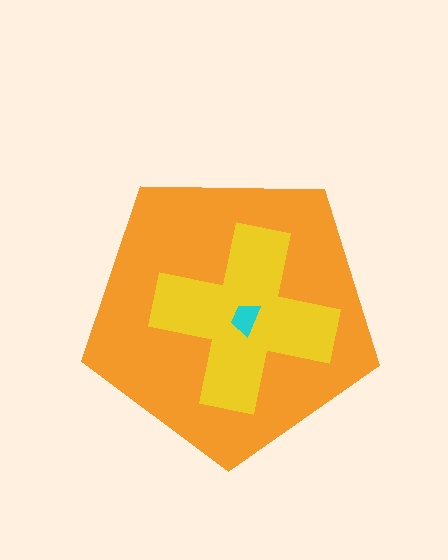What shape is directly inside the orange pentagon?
The yellow cross.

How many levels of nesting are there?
3.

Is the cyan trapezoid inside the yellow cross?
Yes.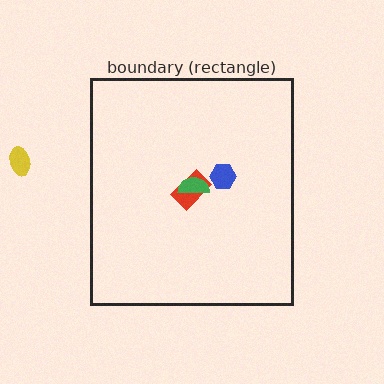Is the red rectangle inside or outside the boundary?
Inside.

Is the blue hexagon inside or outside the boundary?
Inside.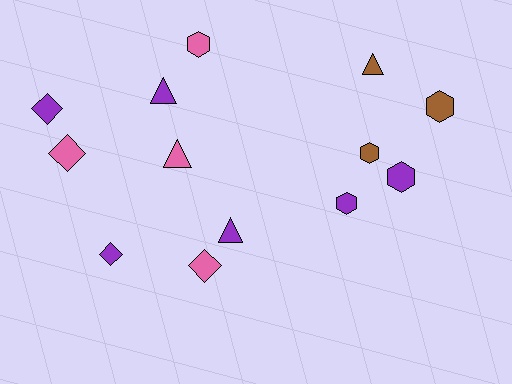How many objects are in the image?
There are 13 objects.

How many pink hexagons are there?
There is 1 pink hexagon.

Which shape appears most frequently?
Hexagon, with 5 objects.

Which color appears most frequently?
Purple, with 6 objects.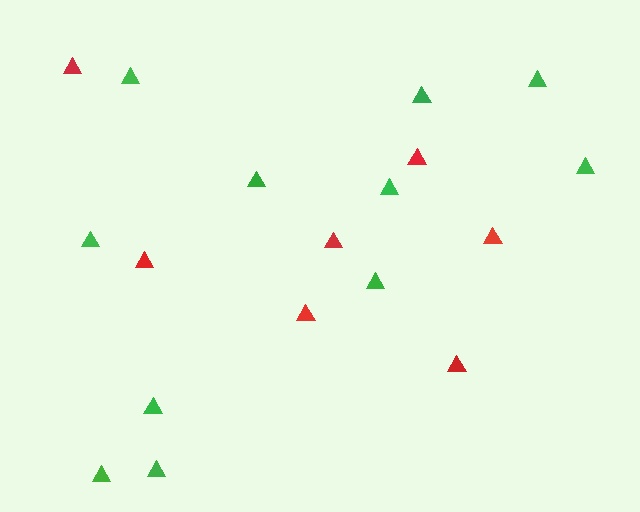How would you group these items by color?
There are 2 groups: one group of green triangles (11) and one group of red triangles (7).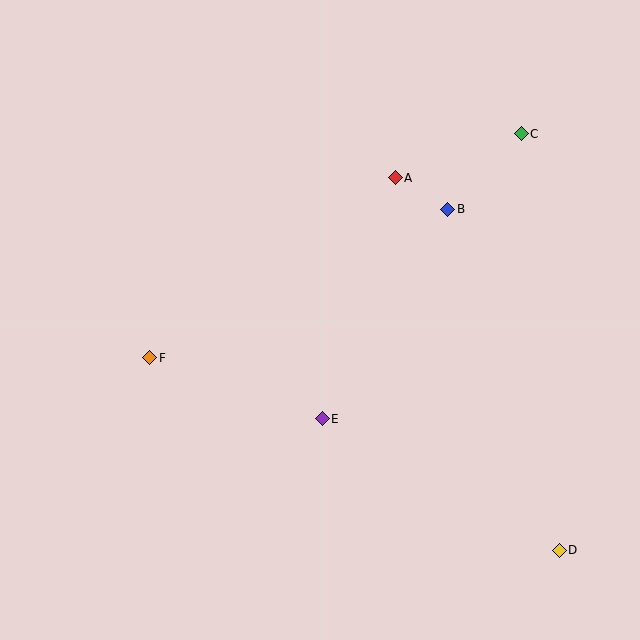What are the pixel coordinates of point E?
Point E is at (322, 419).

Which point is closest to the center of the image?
Point E at (322, 419) is closest to the center.